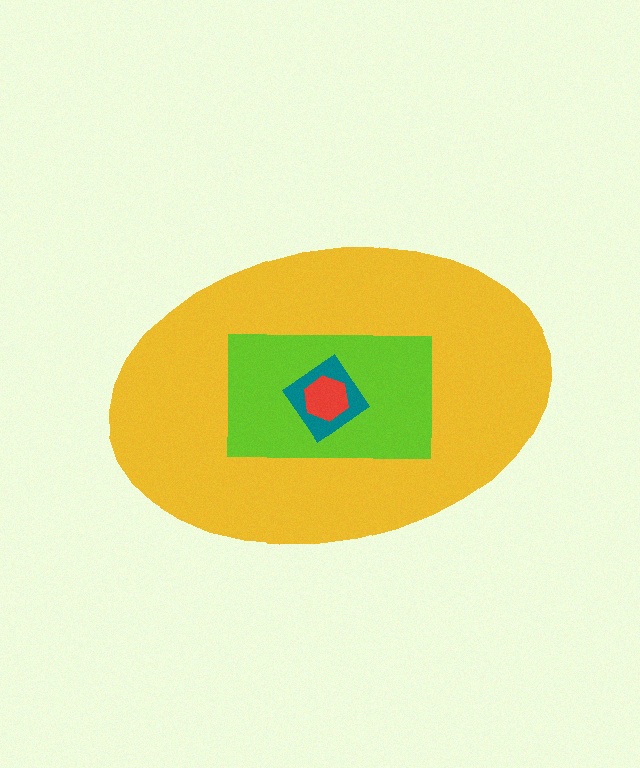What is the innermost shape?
The red hexagon.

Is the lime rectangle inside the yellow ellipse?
Yes.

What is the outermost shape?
The yellow ellipse.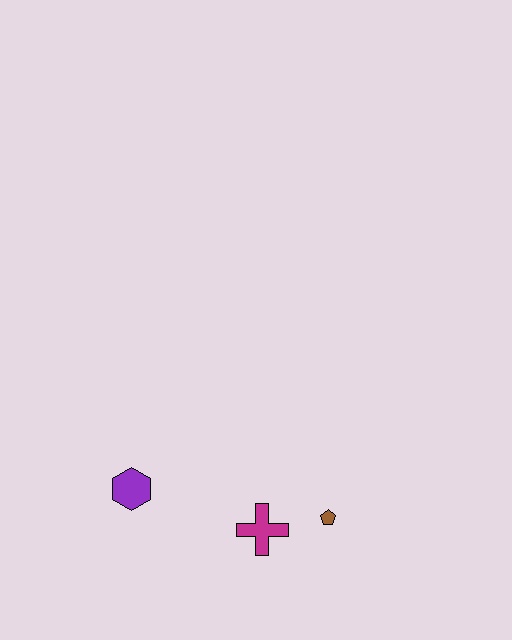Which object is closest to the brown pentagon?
The magenta cross is closest to the brown pentagon.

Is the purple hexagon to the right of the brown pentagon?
No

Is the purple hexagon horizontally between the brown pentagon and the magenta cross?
No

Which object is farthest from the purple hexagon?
The brown pentagon is farthest from the purple hexagon.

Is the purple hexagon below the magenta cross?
No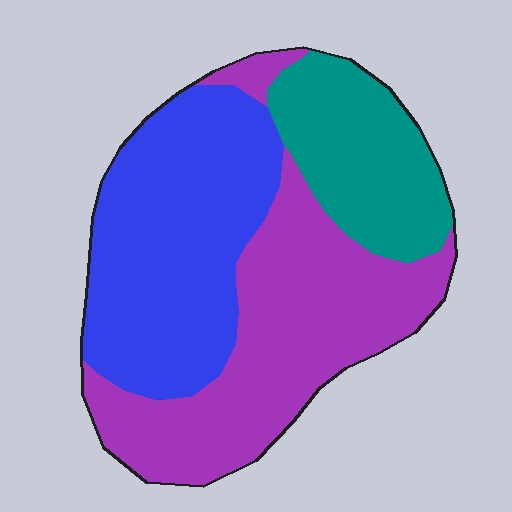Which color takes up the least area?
Teal, at roughly 20%.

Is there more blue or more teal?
Blue.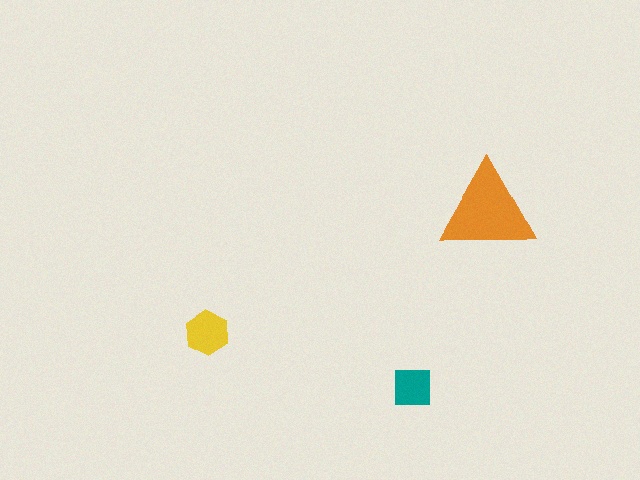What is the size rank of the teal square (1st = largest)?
3rd.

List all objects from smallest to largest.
The teal square, the yellow hexagon, the orange triangle.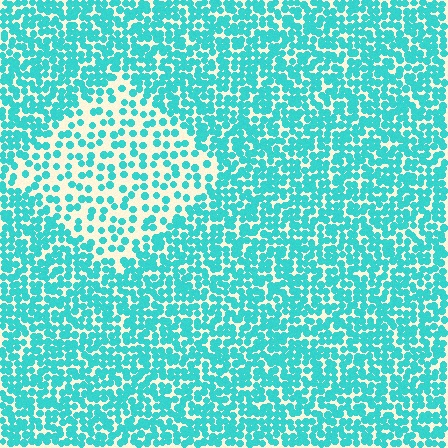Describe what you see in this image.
The image contains small cyan elements arranged at two different densities. A diamond-shaped region is visible where the elements are less densely packed than the surrounding area.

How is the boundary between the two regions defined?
The boundary is defined by a change in element density (approximately 2.2x ratio). All elements are the same color, size, and shape.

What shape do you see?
I see a diamond.